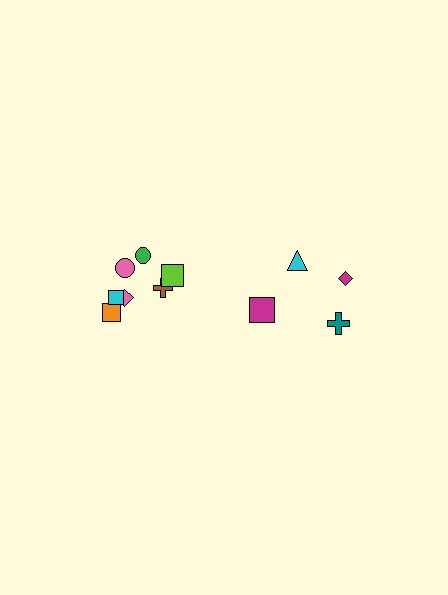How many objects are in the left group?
There are 7 objects.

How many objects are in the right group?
There are 4 objects.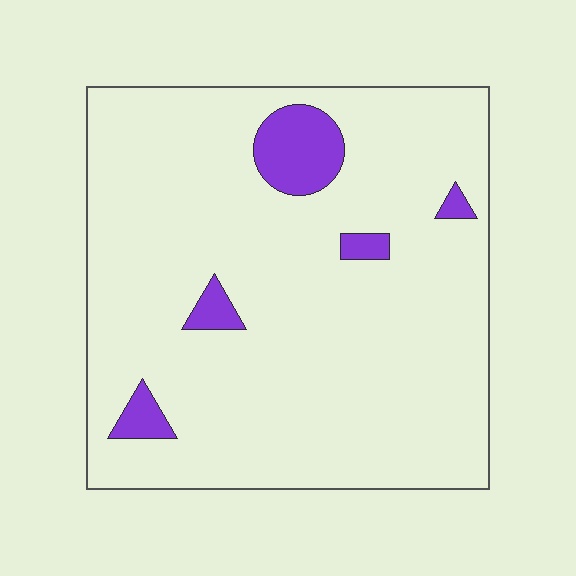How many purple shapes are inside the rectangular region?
5.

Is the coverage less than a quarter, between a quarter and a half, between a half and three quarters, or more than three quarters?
Less than a quarter.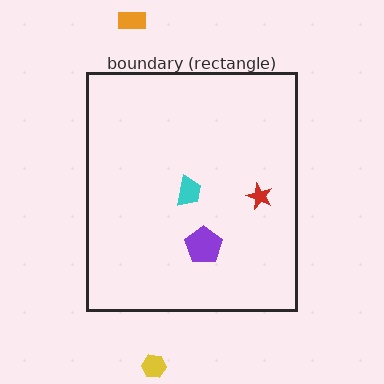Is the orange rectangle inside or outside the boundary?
Outside.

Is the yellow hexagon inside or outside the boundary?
Outside.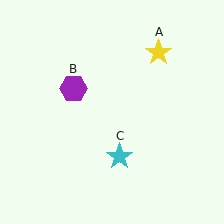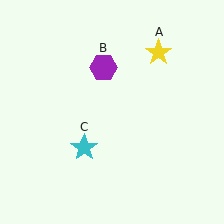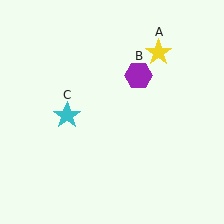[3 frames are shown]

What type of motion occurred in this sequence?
The purple hexagon (object B), cyan star (object C) rotated clockwise around the center of the scene.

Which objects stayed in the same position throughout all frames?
Yellow star (object A) remained stationary.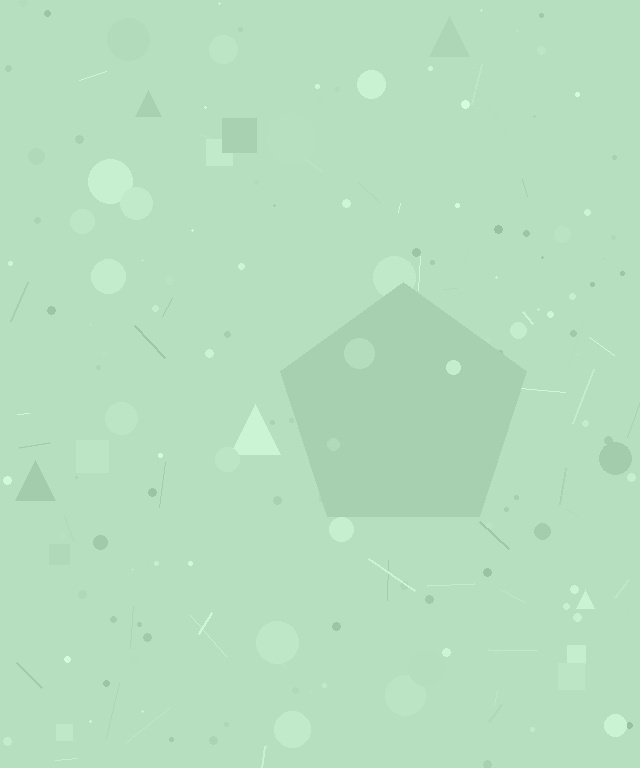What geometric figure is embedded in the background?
A pentagon is embedded in the background.